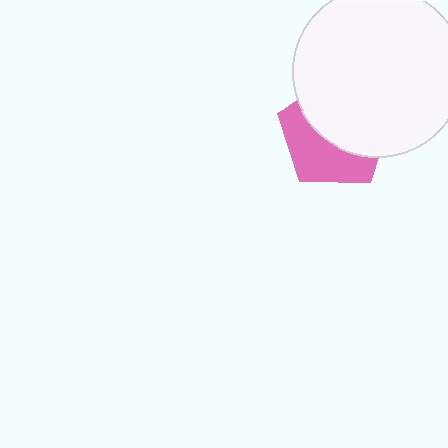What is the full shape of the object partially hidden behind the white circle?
The partially hidden object is a pink pentagon.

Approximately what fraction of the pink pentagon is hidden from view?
Roughly 56% of the pink pentagon is hidden behind the white circle.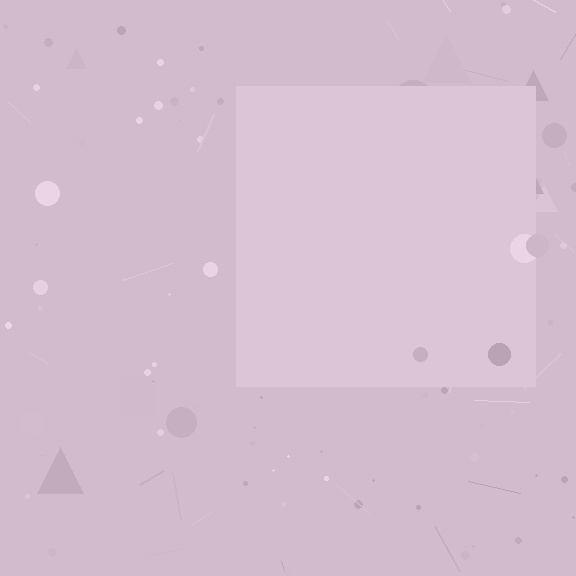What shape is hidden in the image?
A square is hidden in the image.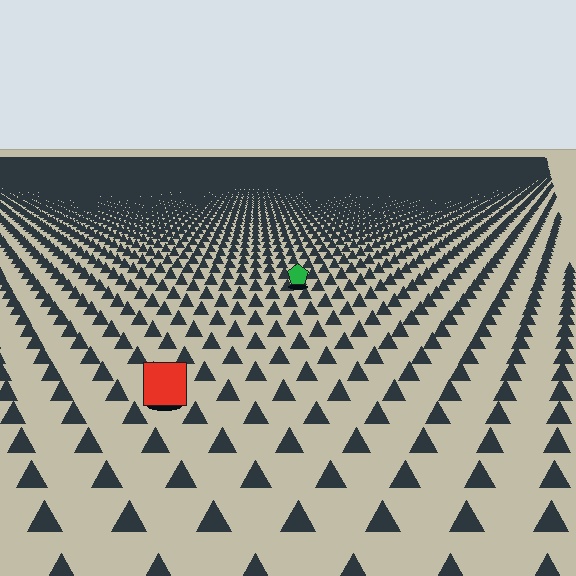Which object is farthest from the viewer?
The green pentagon is farthest from the viewer. It appears smaller and the ground texture around it is denser.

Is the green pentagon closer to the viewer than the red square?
No. The red square is closer — you can tell from the texture gradient: the ground texture is coarser near it.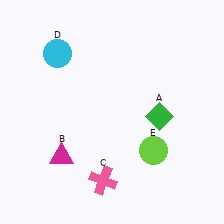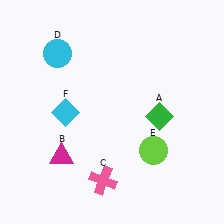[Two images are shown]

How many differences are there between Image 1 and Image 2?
There is 1 difference between the two images.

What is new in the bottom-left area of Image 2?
A cyan diamond (F) was added in the bottom-left area of Image 2.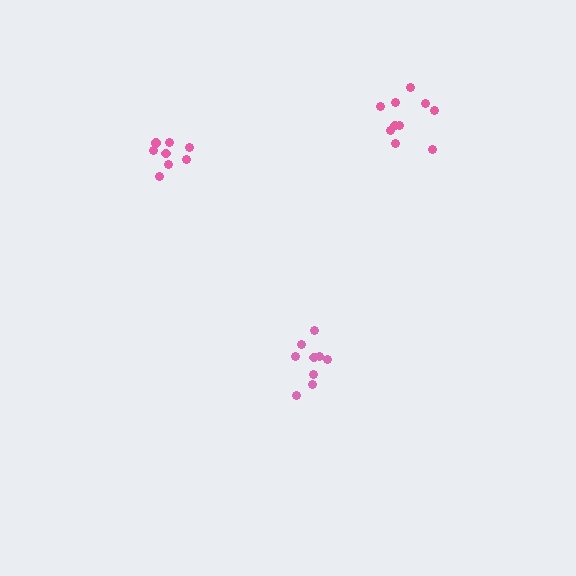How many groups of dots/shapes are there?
There are 3 groups.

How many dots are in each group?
Group 1: 9 dots, Group 2: 10 dots, Group 3: 8 dots (27 total).